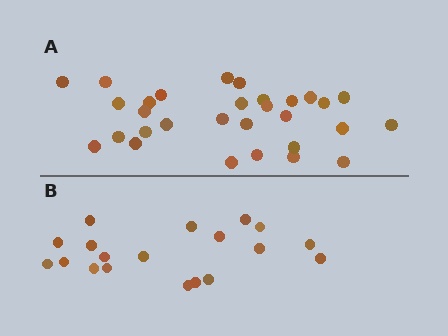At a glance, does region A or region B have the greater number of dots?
Region A (the top region) has more dots.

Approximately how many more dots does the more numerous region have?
Region A has roughly 12 or so more dots than region B.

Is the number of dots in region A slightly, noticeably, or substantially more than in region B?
Region A has substantially more. The ratio is roughly 1.6 to 1.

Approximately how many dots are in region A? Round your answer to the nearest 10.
About 30 dots.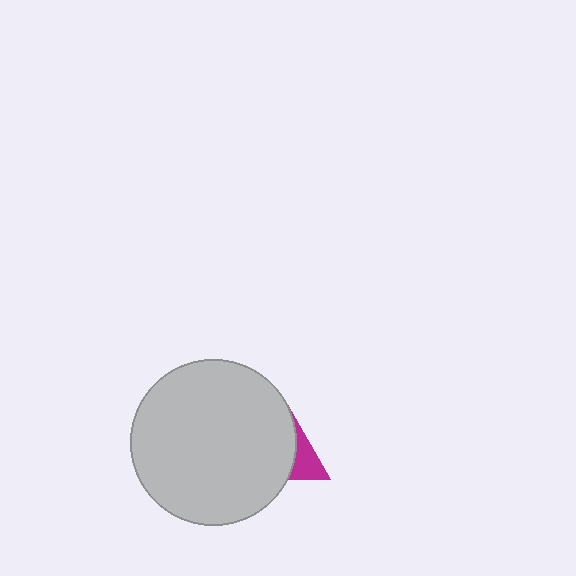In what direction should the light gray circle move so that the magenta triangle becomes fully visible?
The light gray circle should move left. That is the shortest direction to clear the overlap and leave the magenta triangle fully visible.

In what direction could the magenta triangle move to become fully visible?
The magenta triangle could move right. That would shift it out from behind the light gray circle entirely.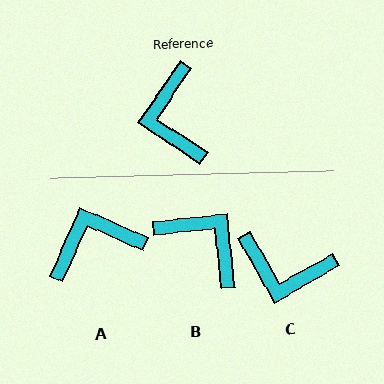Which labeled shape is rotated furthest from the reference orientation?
B, about 140 degrees away.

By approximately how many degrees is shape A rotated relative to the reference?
Approximately 80 degrees clockwise.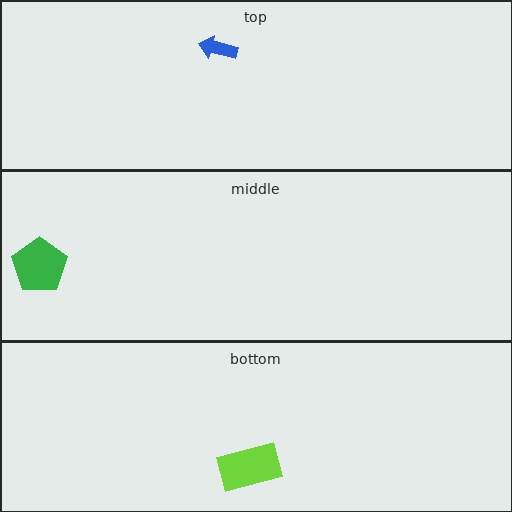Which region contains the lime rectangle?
The bottom region.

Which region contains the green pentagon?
The middle region.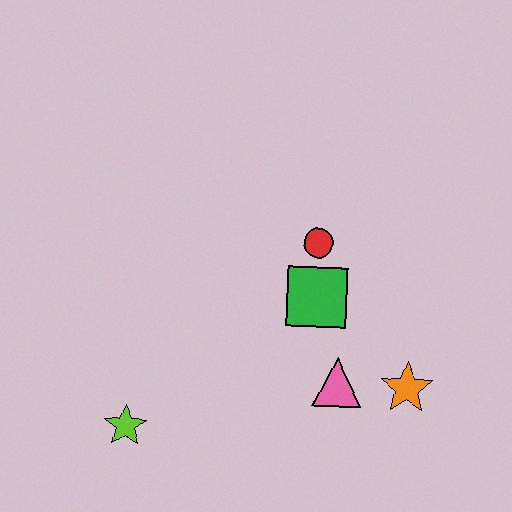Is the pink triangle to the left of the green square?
No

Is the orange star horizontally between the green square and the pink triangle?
No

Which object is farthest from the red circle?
The lime star is farthest from the red circle.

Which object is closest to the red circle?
The green square is closest to the red circle.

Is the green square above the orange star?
Yes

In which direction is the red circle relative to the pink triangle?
The red circle is above the pink triangle.